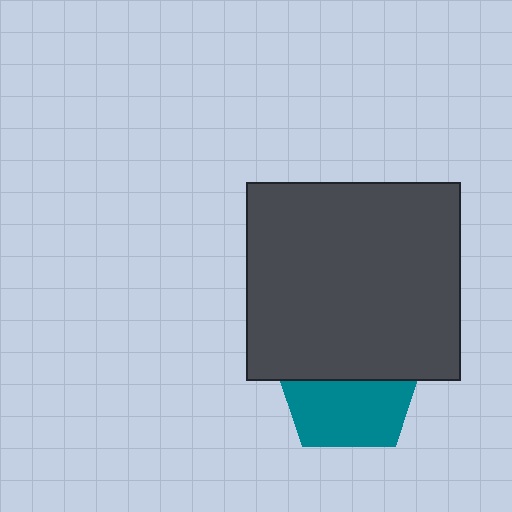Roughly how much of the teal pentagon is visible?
About half of it is visible (roughly 50%).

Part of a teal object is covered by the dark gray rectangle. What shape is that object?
It is a pentagon.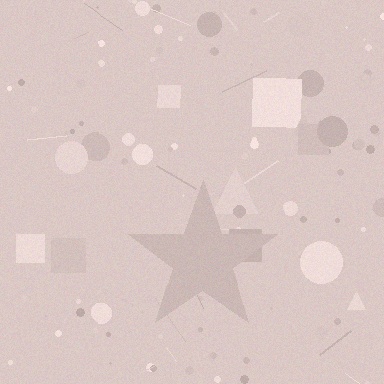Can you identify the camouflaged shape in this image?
The camouflaged shape is a star.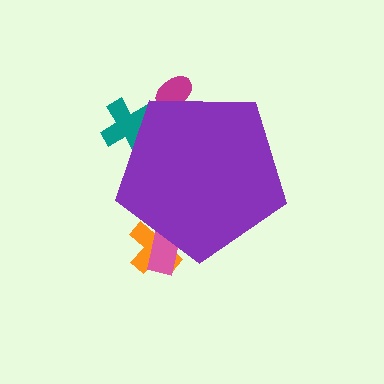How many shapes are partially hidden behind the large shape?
4 shapes are partially hidden.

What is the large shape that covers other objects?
A purple pentagon.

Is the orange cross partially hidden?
Yes, the orange cross is partially hidden behind the purple pentagon.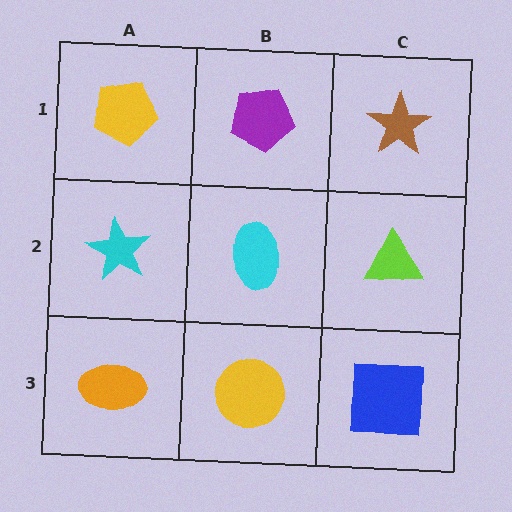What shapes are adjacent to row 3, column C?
A lime triangle (row 2, column C), a yellow circle (row 3, column B).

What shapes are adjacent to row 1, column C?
A lime triangle (row 2, column C), a purple pentagon (row 1, column B).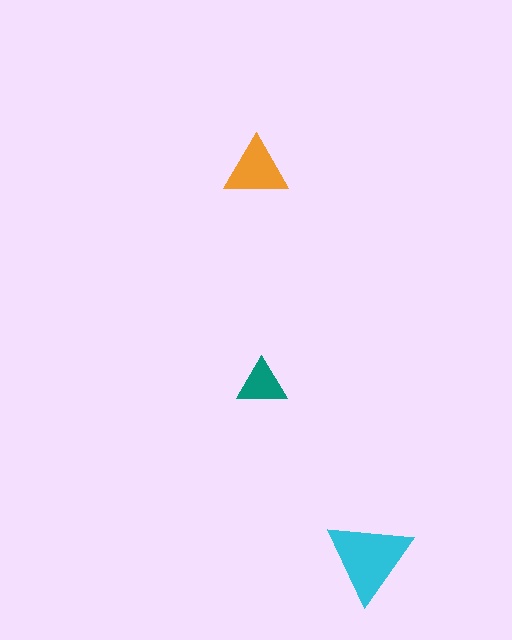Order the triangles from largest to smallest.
the cyan one, the orange one, the teal one.